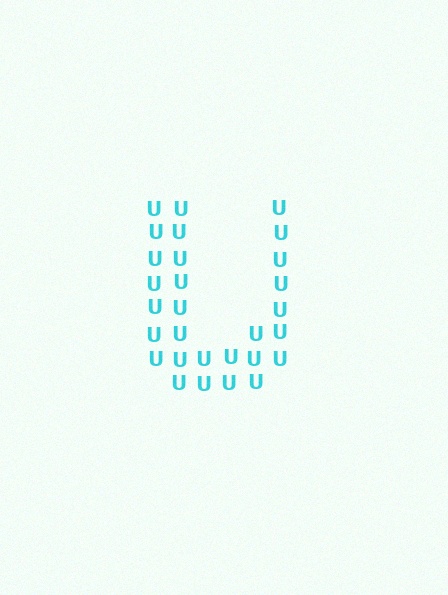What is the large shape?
The large shape is the letter U.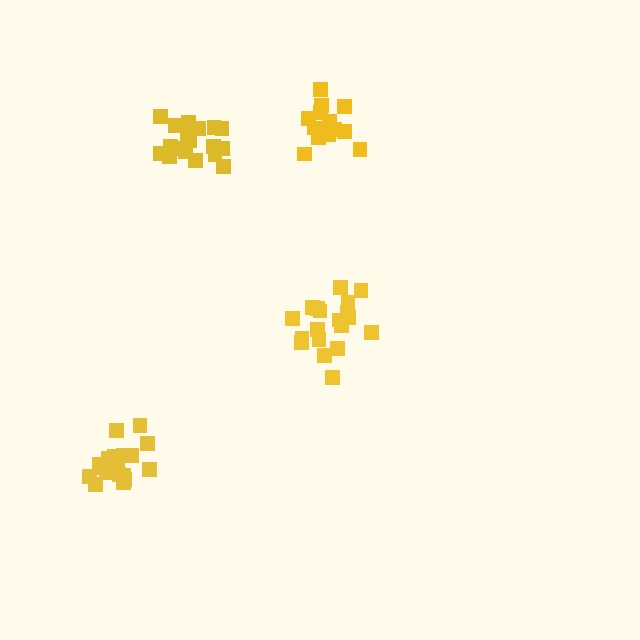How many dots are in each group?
Group 1: 15 dots, Group 2: 19 dots, Group 3: 19 dots, Group 4: 18 dots (71 total).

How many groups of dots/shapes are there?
There are 4 groups.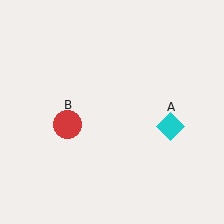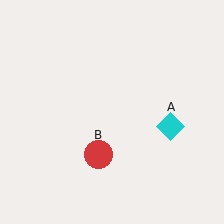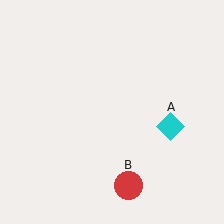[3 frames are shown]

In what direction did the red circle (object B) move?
The red circle (object B) moved down and to the right.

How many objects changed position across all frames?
1 object changed position: red circle (object B).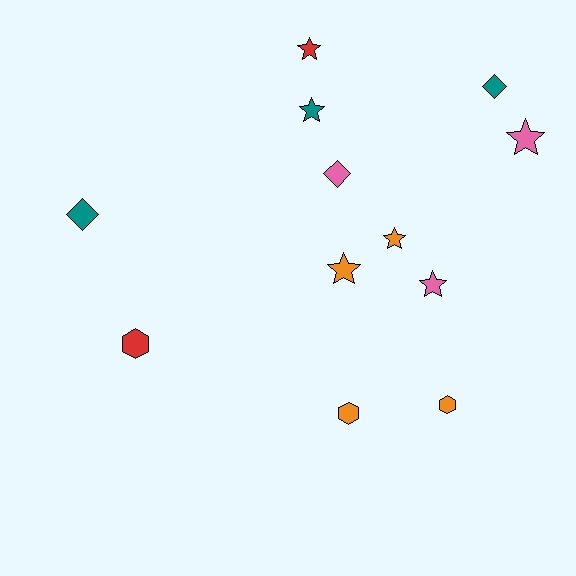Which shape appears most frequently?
Star, with 6 objects.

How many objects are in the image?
There are 12 objects.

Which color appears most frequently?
Orange, with 4 objects.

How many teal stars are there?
There is 1 teal star.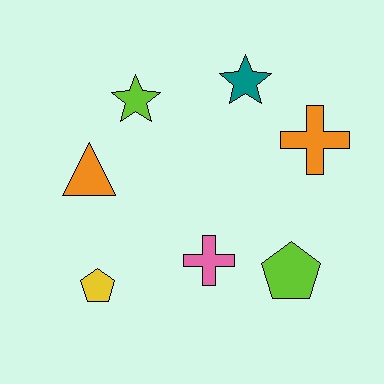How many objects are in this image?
There are 7 objects.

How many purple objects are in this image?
There are no purple objects.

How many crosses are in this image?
There are 2 crosses.